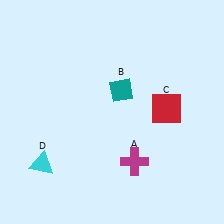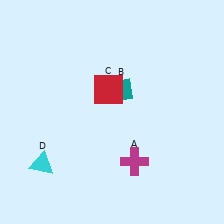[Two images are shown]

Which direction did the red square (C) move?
The red square (C) moved left.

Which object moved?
The red square (C) moved left.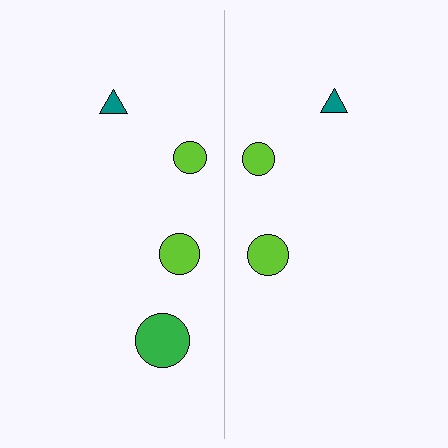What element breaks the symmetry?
A green circle is missing from the right side.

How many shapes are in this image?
There are 7 shapes in this image.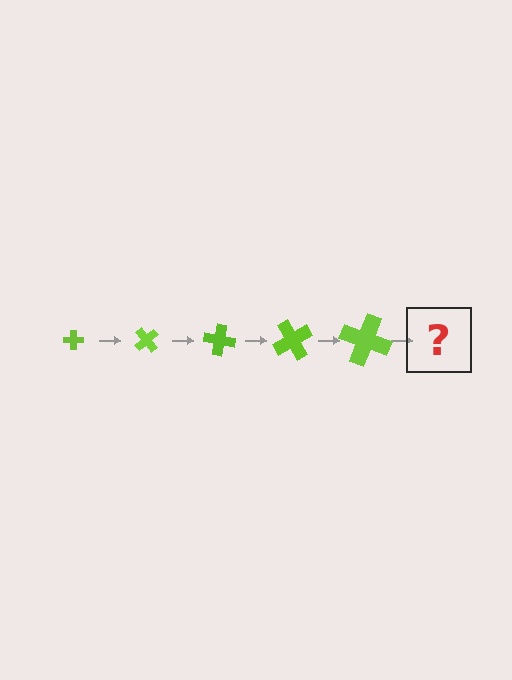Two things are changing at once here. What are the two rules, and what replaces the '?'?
The two rules are that the cross grows larger each step and it rotates 50 degrees each step. The '?' should be a cross, larger than the previous one and rotated 250 degrees from the start.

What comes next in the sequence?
The next element should be a cross, larger than the previous one and rotated 250 degrees from the start.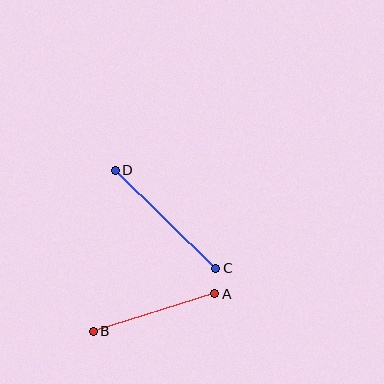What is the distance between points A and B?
The distance is approximately 127 pixels.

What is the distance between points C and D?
The distance is approximately 140 pixels.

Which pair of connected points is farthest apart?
Points C and D are farthest apart.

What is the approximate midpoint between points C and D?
The midpoint is at approximately (165, 219) pixels.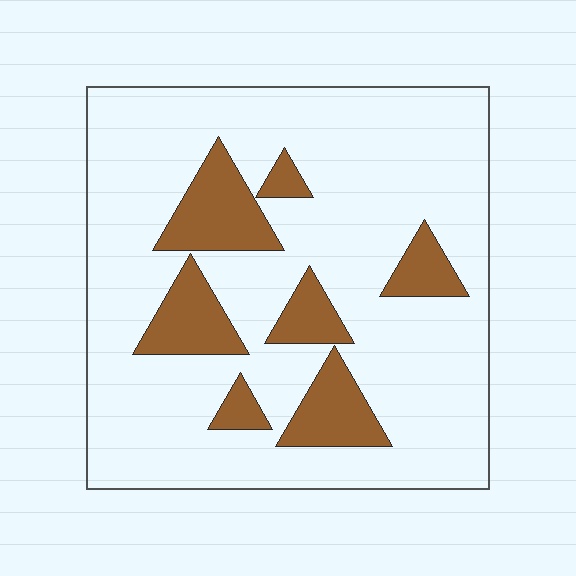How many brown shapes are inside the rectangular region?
7.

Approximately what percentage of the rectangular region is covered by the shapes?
Approximately 20%.